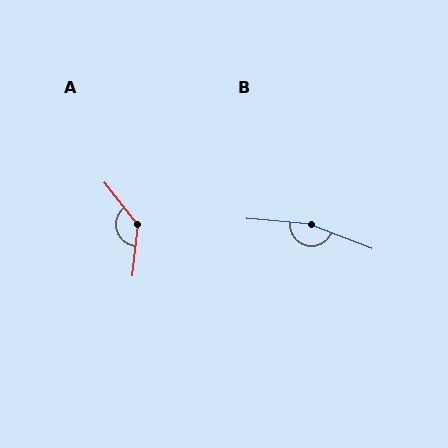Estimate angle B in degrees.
Approximately 164 degrees.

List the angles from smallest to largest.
A (136°), B (164°).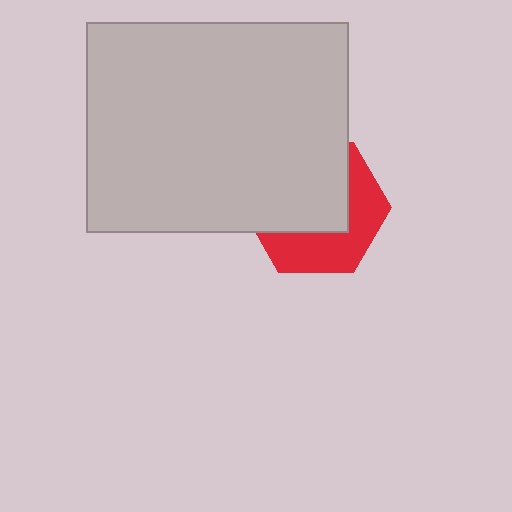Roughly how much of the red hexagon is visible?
A small part of it is visible (roughly 43%).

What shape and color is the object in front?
The object in front is a light gray rectangle.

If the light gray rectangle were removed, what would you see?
You would see the complete red hexagon.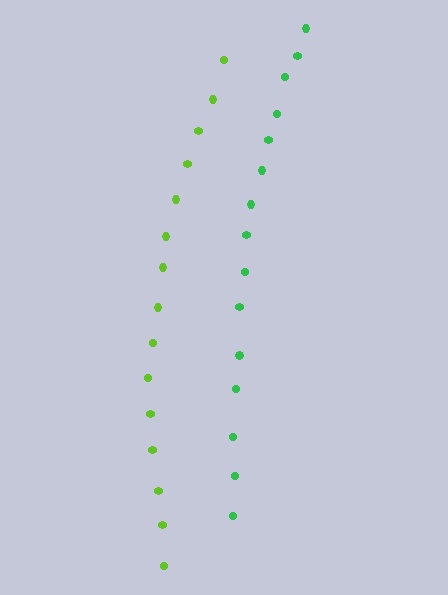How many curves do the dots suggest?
There are 2 distinct paths.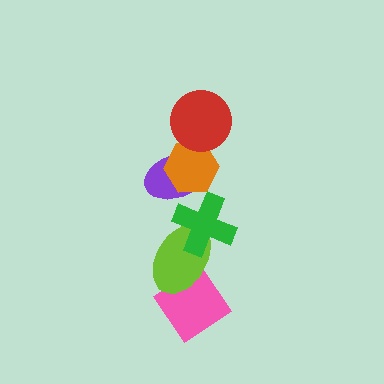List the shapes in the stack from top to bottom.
From top to bottom: the red circle, the orange hexagon, the purple ellipse, the green cross, the lime ellipse, the pink diamond.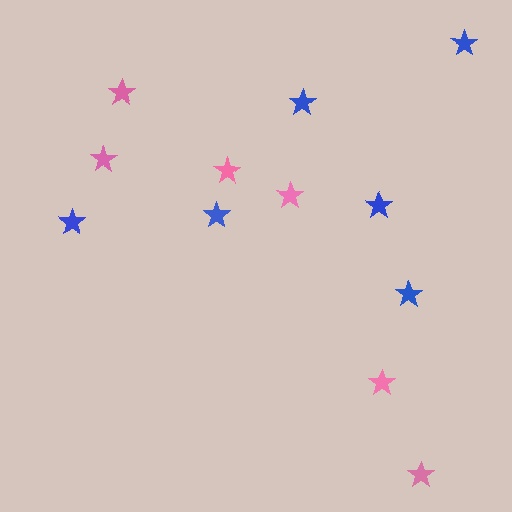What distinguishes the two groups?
There are 2 groups: one group of pink stars (6) and one group of blue stars (6).